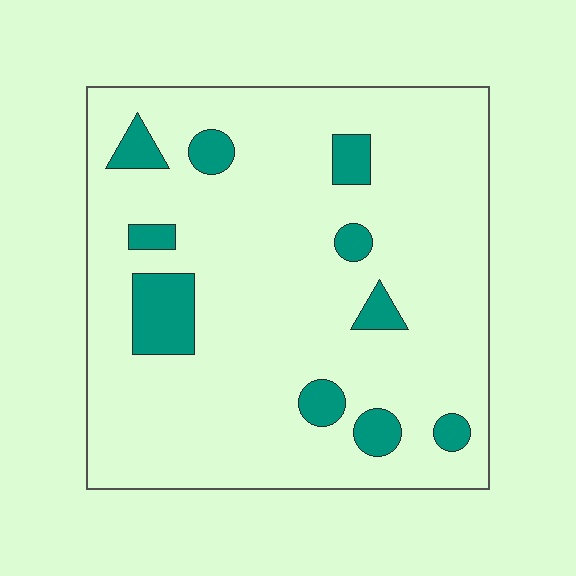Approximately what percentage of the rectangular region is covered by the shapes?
Approximately 10%.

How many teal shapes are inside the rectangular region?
10.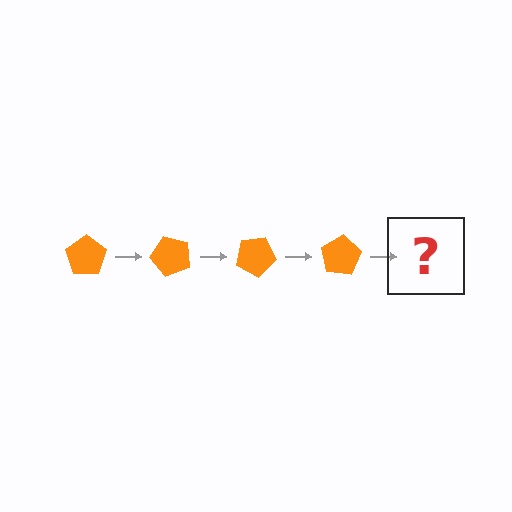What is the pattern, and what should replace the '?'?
The pattern is that the pentagon rotates 50 degrees each step. The '?' should be an orange pentagon rotated 200 degrees.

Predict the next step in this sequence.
The next step is an orange pentagon rotated 200 degrees.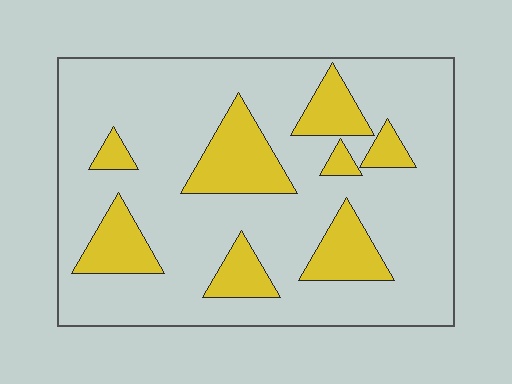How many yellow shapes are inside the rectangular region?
8.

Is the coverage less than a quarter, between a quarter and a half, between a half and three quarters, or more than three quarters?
Less than a quarter.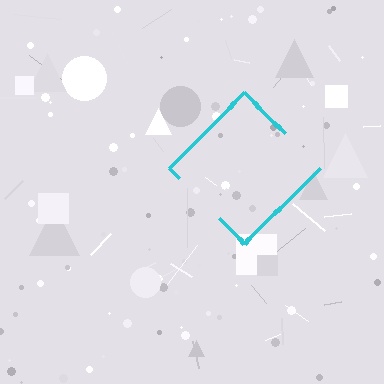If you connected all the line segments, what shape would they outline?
They would outline a diamond.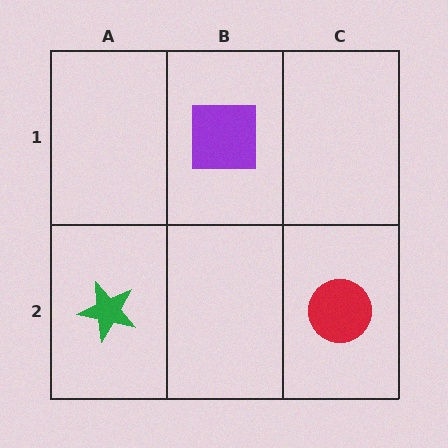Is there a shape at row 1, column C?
No, that cell is empty.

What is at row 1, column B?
A purple square.